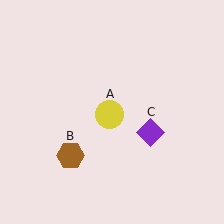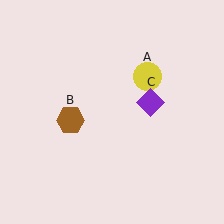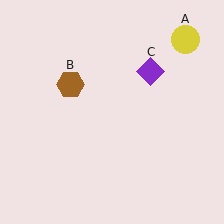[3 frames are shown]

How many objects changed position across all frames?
3 objects changed position: yellow circle (object A), brown hexagon (object B), purple diamond (object C).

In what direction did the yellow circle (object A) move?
The yellow circle (object A) moved up and to the right.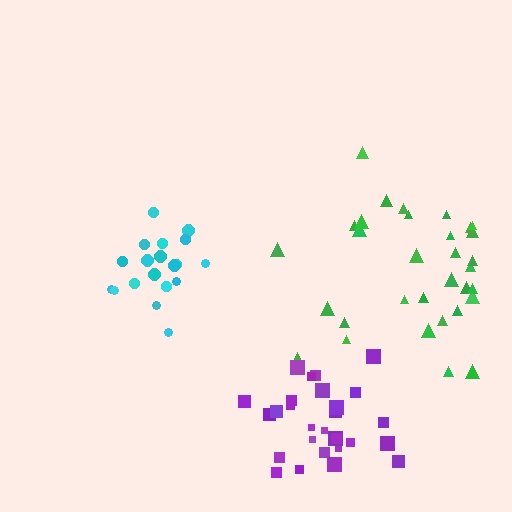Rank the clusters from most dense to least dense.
cyan, purple, green.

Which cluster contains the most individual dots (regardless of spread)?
Green (32).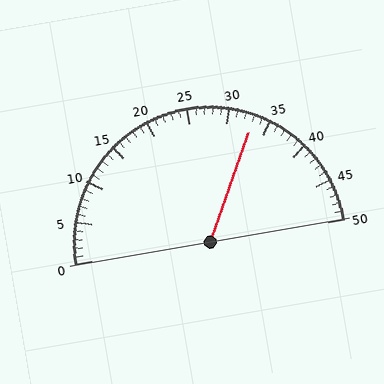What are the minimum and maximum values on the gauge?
The gauge ranges from 0 to 50.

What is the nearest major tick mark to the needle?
The nearest major tick mark is 35.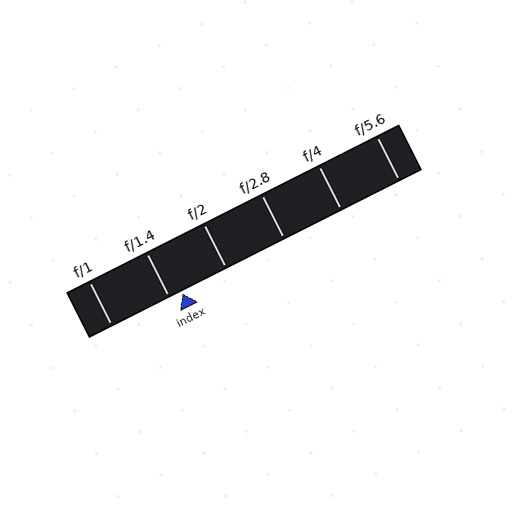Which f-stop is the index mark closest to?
The index mark is closest to f/1.4.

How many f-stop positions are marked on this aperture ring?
There are 6 f-stop positions marked.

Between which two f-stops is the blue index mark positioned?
The index mark is between f/1.4 and f/2.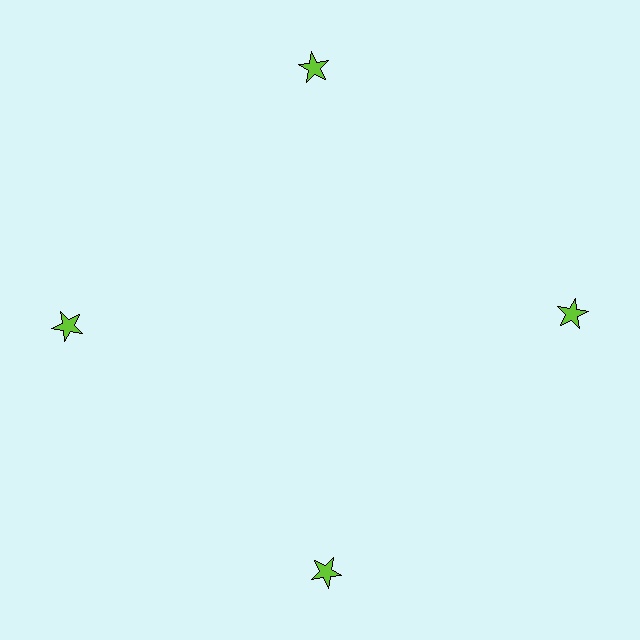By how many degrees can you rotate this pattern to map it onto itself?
The pattern maps onto itself every 90 degrees of rotation.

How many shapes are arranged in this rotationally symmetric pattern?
There are 4 shapes, arranged in 4 groups of 1.